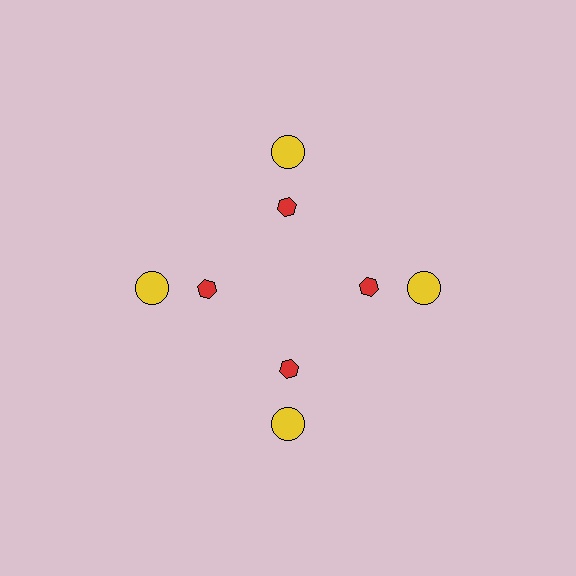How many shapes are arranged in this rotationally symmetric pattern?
There are 8 shapes, arranged in 4 groups of 2.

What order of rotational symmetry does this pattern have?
This pattern has 4-fold rotational symmetry.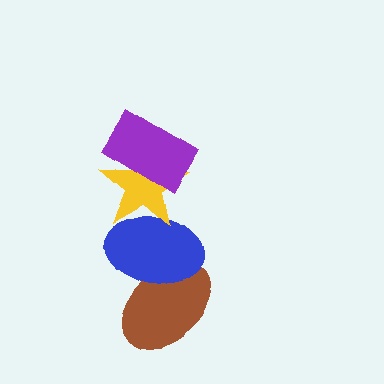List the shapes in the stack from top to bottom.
From top to bottom: the purple rectangle, the yellow star, the blue ellipse, the brown ellipse.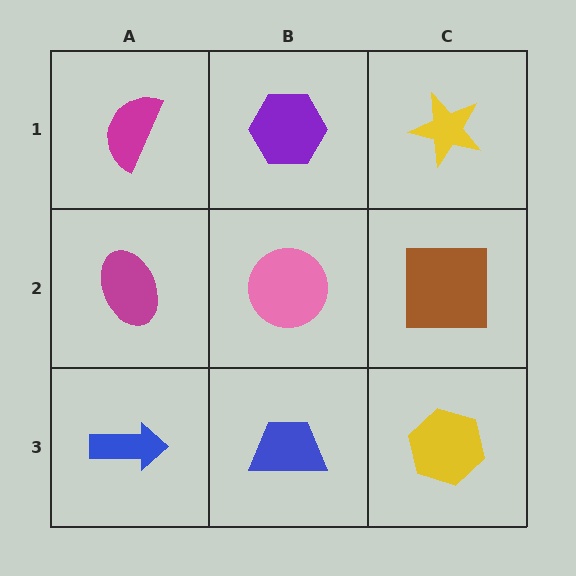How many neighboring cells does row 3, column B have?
3.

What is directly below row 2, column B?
A blue trapezoid.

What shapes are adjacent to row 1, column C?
A brown square (row 2, column C), a purple hexagon (row 1, column B).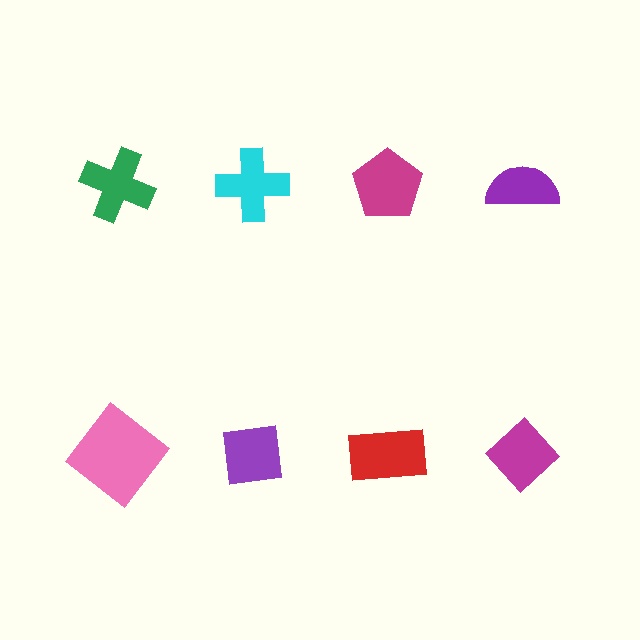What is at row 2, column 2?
A purple square.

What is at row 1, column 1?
A green cross.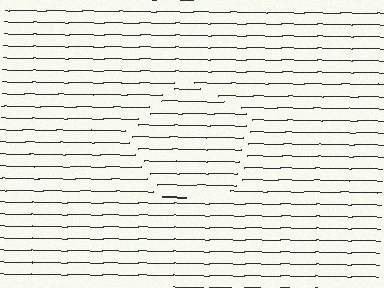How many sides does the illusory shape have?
5 sides — the line-ends trace a pentagon.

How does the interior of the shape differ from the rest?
The interior of the shape contains the same grating, shifted by half a period — the contour is defined by the phase discontinuity where line-ends from the inner and outer gratings abut.